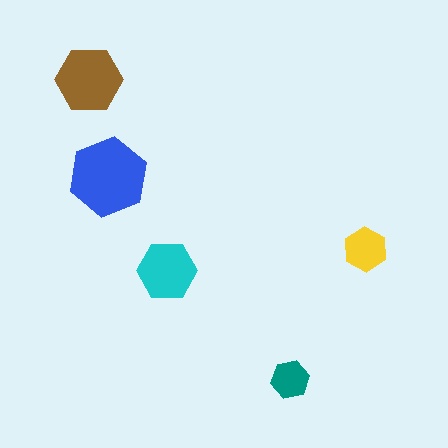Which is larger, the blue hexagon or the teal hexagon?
The blue one.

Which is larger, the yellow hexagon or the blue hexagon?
The blue one.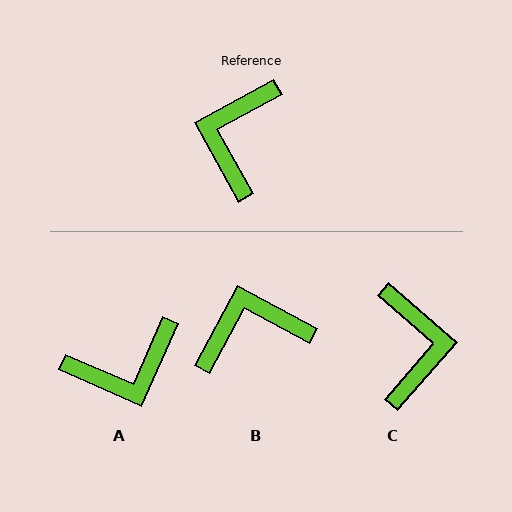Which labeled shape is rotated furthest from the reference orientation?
C, about 160 degrees away.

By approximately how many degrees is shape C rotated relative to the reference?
Approximately 160 degrees clockwise.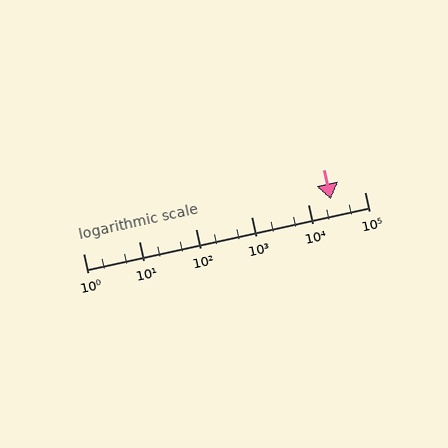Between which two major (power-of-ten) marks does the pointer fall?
The pointer is between 10000 and 100000.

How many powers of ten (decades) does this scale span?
The scale spans 5 decades, from 1 to 100000.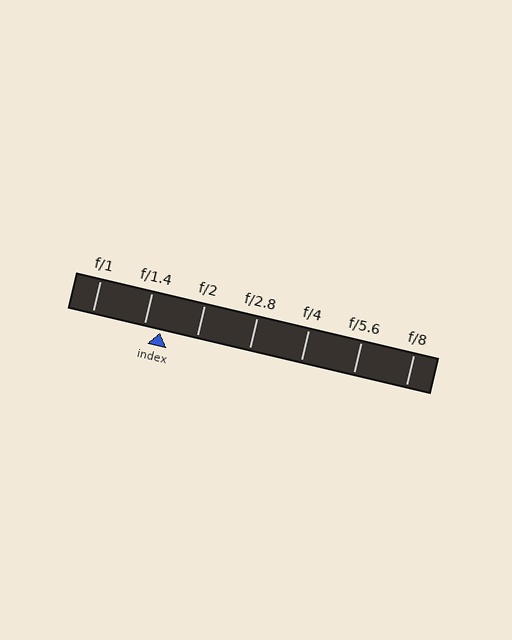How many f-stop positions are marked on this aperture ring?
There are 7 f-stop positions marked.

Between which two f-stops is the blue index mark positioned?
The index mark is between f/1.4 and f/2.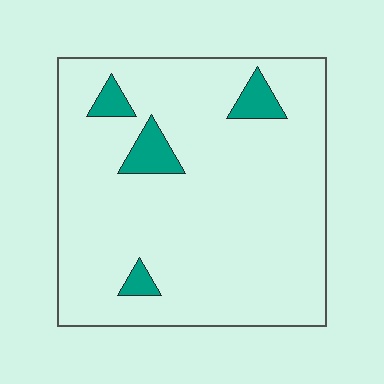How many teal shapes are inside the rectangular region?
4.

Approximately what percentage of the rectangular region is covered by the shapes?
Approximately 10%.